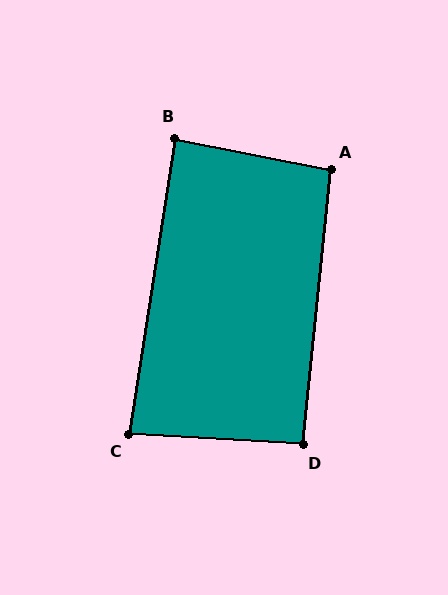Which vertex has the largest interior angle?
A, at approximately 96 degrees.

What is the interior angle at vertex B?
Approximately 87 degrees (approximately right).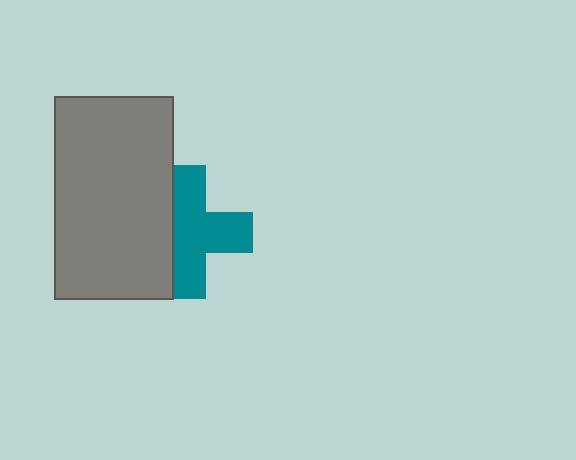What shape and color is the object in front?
The object in front is a gray rectangle.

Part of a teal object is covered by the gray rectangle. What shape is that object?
It is a cross.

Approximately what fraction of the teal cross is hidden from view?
Roughly 33% of the teal cross is hidden behind the gray rectangle.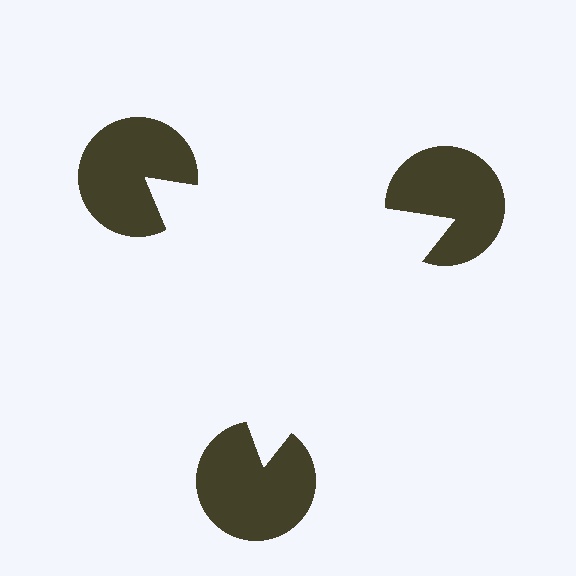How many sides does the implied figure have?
3 sides.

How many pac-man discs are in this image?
There are 3 — one at each vertex of the illusory triangle.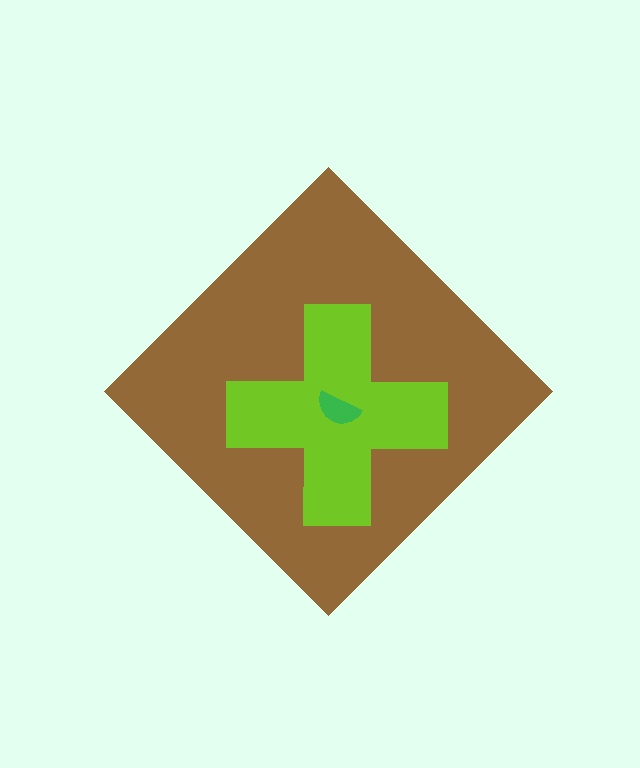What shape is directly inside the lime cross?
The green semicircle.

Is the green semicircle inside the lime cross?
Yes.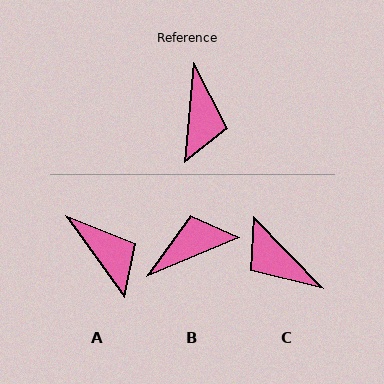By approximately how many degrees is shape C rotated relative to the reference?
Approximately 131 degrees clockwise.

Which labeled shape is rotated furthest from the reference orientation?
C, about 131 degrees away.